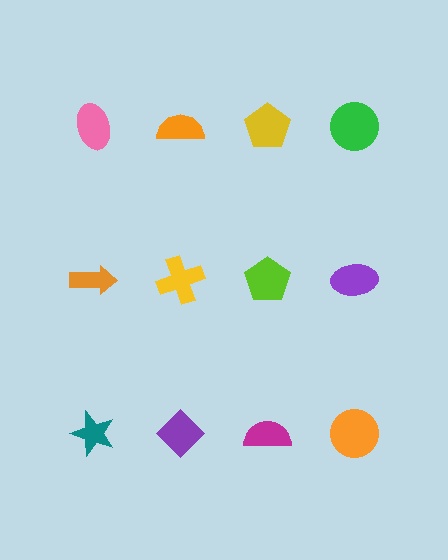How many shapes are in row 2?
4 shapes.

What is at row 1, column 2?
An orange semicircle.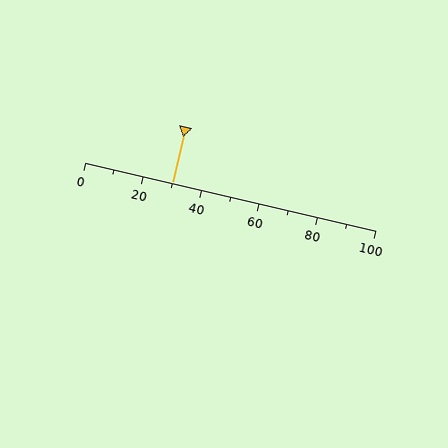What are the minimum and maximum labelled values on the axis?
The axis runs from 0 to 100.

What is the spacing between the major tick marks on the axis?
The major ticks are spaced 20 apart.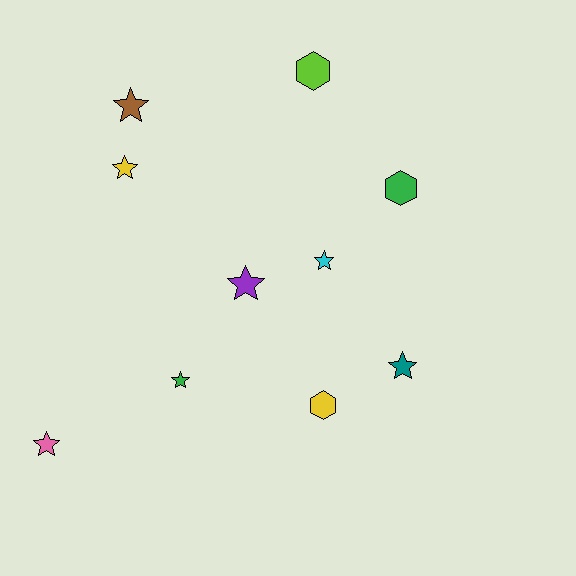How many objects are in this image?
There are 10 objects.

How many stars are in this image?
There are 7 stars.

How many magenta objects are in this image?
There are no magenta objects.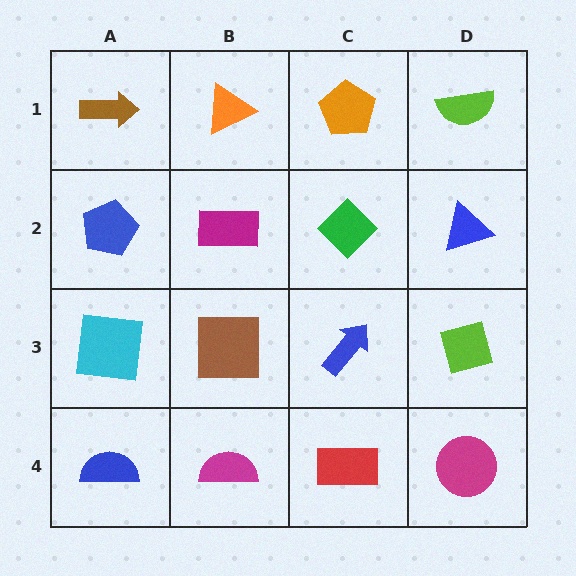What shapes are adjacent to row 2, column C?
An orange pentagon (row 1, column C), a blue arrow (row 3, column C), a magenta rectangle (row 2, column B), a blue triangle (row 2, column D).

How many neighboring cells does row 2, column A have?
3.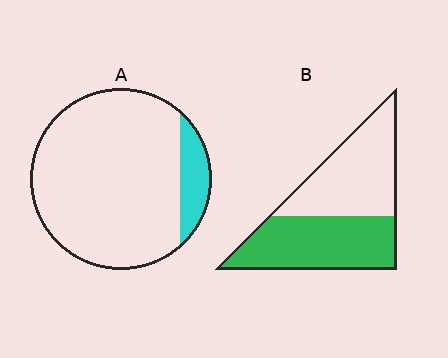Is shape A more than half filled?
No.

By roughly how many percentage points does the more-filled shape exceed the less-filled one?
By roughly 40 percentage points (B over A).